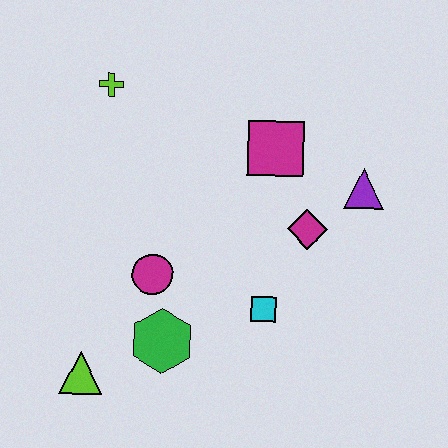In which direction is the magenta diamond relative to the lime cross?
The magenta diamond is to the right of the lime cross.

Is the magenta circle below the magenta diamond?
Yes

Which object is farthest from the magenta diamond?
The lime triangle is farthest from the magenta diamond.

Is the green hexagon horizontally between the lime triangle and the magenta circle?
No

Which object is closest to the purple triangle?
The magenta diamond is closest to the purple triangle.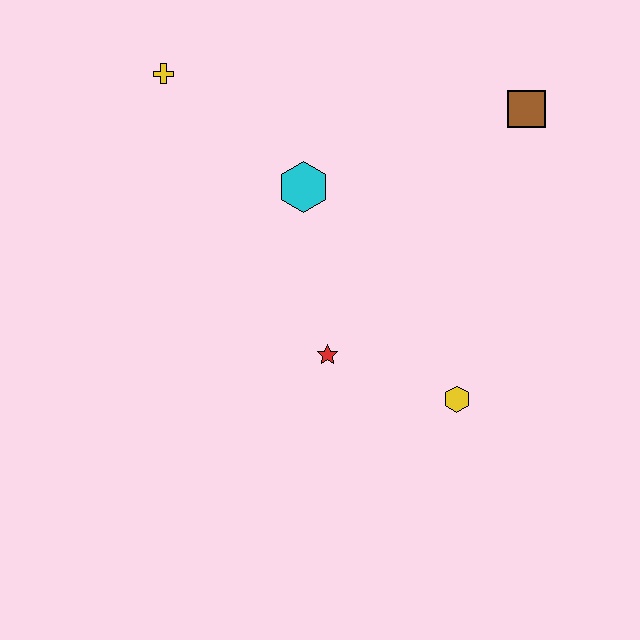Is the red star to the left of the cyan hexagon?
No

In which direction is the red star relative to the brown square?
The red star is below the brown square.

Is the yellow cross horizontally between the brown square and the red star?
No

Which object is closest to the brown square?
The cyan hexagon is closest to the brown square.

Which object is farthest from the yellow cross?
The yellow hexagon is farthest from the yellow cross.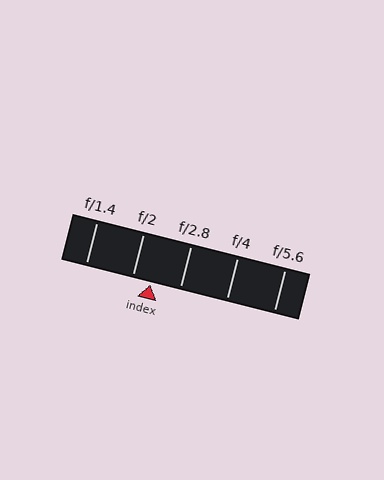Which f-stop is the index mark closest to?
The index mark is closest to f/2.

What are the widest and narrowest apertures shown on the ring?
The widest aperture shown is f/1.4 and the narrowest is f/5.6.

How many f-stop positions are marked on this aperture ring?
There are 5 f-stop positions marked.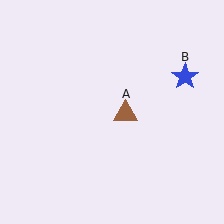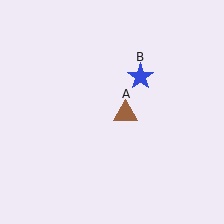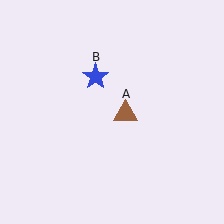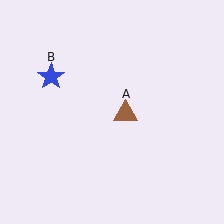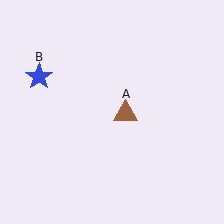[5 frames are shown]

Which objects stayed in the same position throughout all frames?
Brown triangle (object A) remained stationary.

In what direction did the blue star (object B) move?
The blue star (object B) moved left.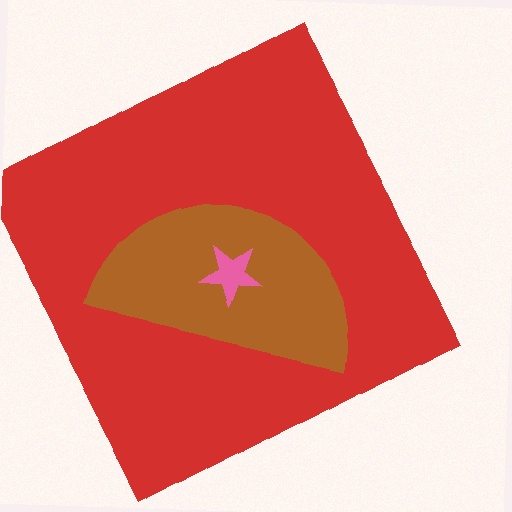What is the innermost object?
The pink star.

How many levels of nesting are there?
3.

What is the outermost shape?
The red square.